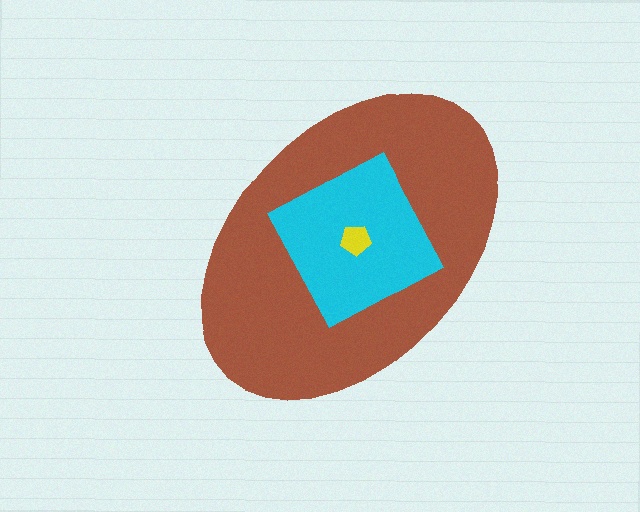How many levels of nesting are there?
3.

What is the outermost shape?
The brown ellipse.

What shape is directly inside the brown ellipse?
The cyan square.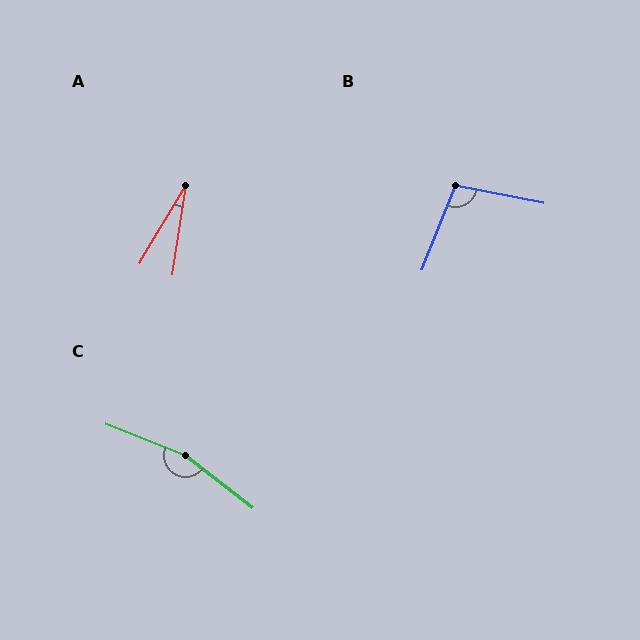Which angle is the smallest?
A, at approximately 22 degrees.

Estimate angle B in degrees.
Approximately 100 degrees.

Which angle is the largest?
C, at approximately 164 degrees.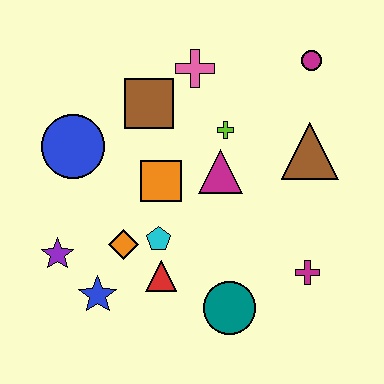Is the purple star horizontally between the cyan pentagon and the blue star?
No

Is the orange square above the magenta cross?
Yes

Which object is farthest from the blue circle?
The magenta cross is farthest from the blue circle.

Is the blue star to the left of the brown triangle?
Yes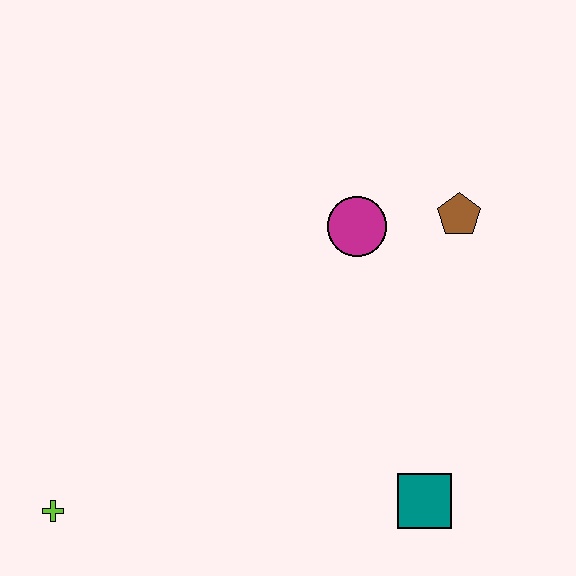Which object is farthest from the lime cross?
The brown pentagon is farthest from the lime cross.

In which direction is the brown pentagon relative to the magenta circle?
The brown pentagon is to the right of the magenta circle.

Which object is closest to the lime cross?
The teal square is closest to the lime cross.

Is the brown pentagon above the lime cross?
Yes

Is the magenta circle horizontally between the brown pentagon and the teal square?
No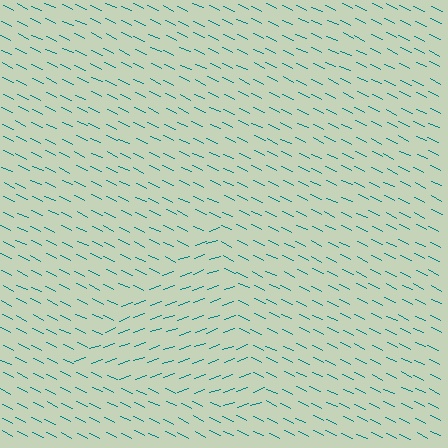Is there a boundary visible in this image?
Yes, there is a texture boundary formed by a change in line orientation.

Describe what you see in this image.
The image is filled with small teal line segments. A triangle region in the image has lines oriented differently from the surrounding lines, creating a visible texture boundary.